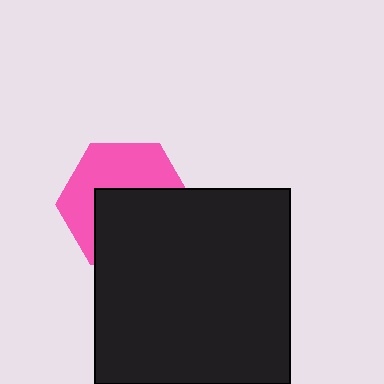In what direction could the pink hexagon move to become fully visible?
The pink hexagon could move up. That would shift it out from behind the black square entirely.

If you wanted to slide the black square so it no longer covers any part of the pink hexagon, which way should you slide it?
Slide it down — that is the most direct way to separate the two shapes.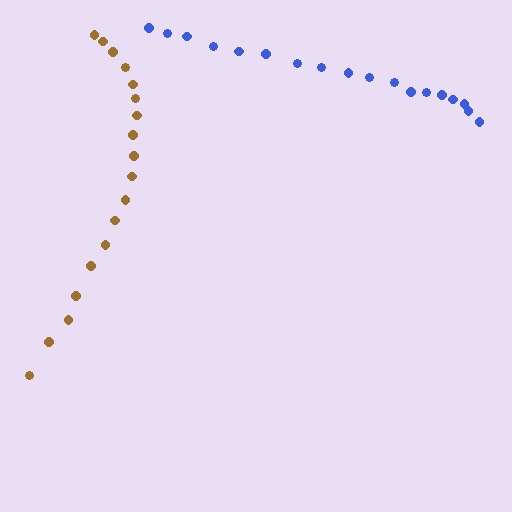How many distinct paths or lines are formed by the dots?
There are 2 distinct paths.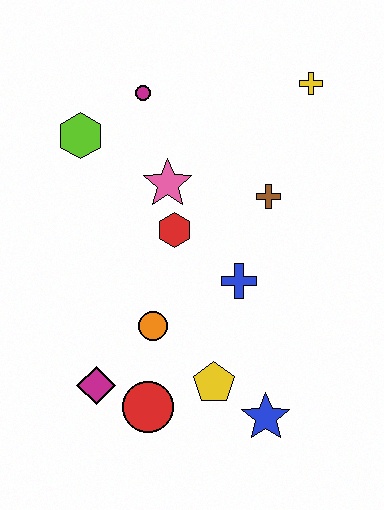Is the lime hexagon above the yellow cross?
No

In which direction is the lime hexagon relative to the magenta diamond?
The lime hexagon is above the magenta diamond.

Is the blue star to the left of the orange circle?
No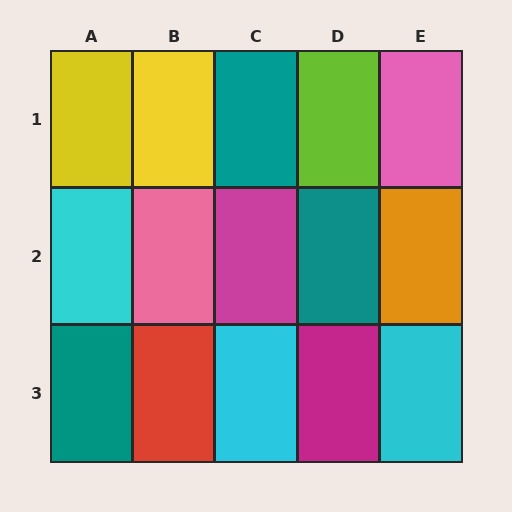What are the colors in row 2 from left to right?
Cyan, pink, magenta, teal, orange.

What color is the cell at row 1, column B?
Yellow.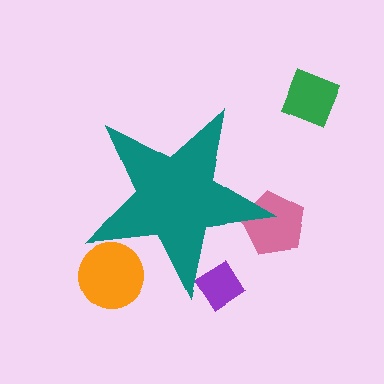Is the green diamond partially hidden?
No, the green diamond is fully visible.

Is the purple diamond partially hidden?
Yes, the purple diamond is partially hidden behind the teal star.